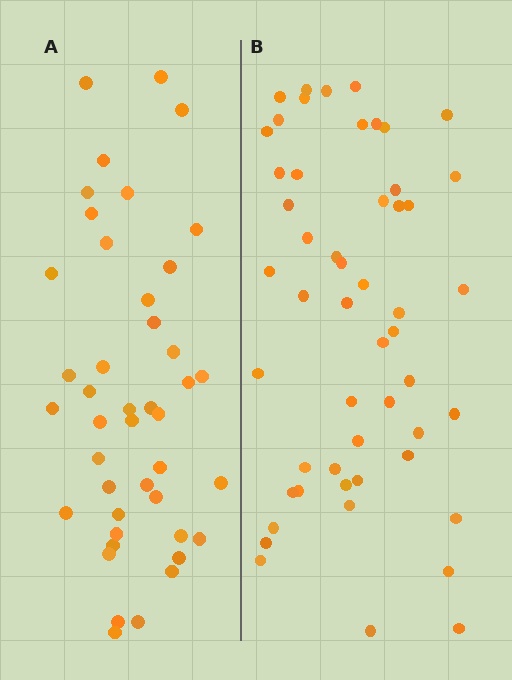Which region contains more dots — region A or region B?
Region B (the right region) has more dots.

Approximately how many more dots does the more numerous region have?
Region B has roughly 8 or so more dots than region A.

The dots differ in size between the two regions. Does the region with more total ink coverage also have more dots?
No. Region A has more total ink coverage because its dots are larger, but region B actually contains more individual dots. Total area can be misleading — the number of items is what matters here.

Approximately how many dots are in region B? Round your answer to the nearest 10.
About 50 dots. (The exact count is 52, which rounds to 50.)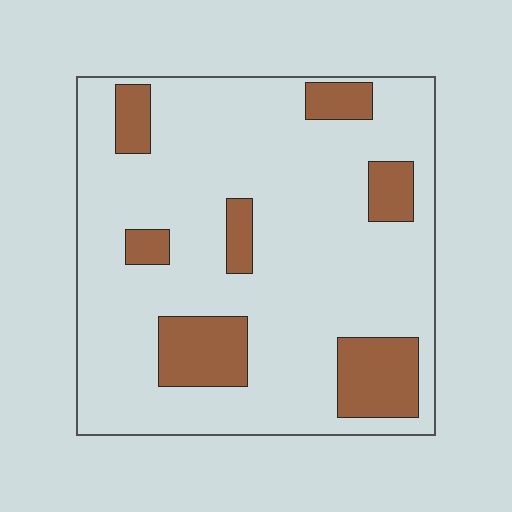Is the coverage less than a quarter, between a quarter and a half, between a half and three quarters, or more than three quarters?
Less than a quarter.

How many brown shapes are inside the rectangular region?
7.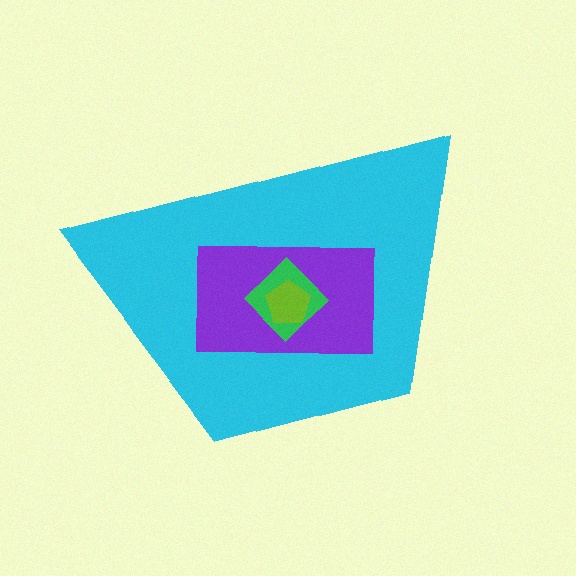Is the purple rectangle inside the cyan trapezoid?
Yes.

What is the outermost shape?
The cyan trapezoid.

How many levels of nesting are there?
4.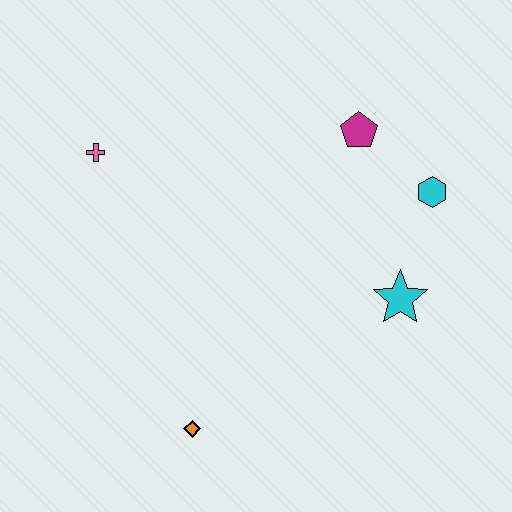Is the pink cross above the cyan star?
Yes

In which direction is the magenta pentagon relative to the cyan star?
The magenta pentagon is above the cyan star.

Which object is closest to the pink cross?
The magenta pentagon is closest to the pink cross.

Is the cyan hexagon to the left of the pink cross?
No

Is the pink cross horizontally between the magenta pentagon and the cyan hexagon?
No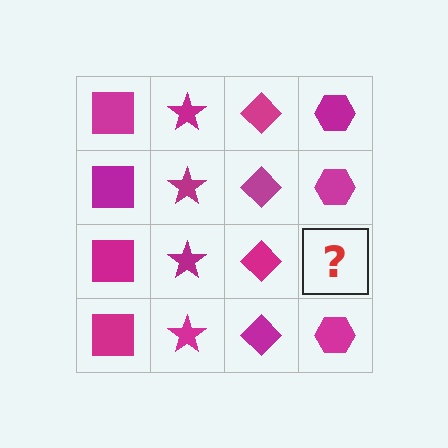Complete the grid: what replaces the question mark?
The question mark should be replaced with a magenta hexagon.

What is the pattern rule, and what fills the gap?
The rule is that each column has a consistent shape. The gap should be filled with a magenta hexagon.